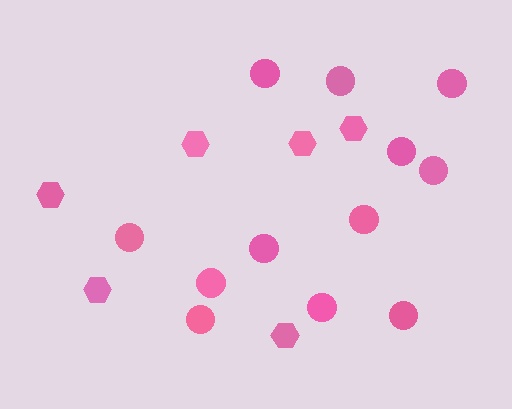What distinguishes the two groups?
There are 2 groups: one group of hexagons (6) and one group of circles (12).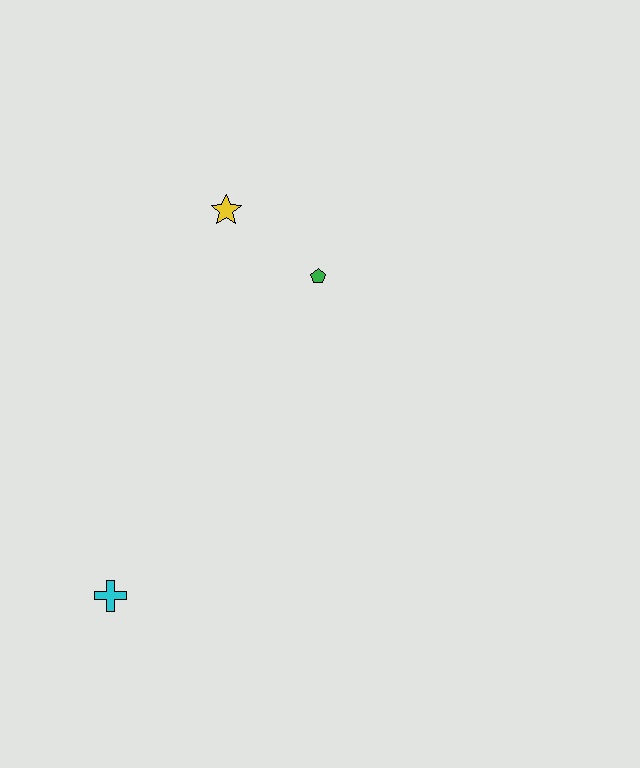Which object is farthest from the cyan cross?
The yellow star is farthest from the cyan cross.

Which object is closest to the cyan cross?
The green pentagon is closest to the cyan cross.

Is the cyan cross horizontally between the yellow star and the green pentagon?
No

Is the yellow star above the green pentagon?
Yes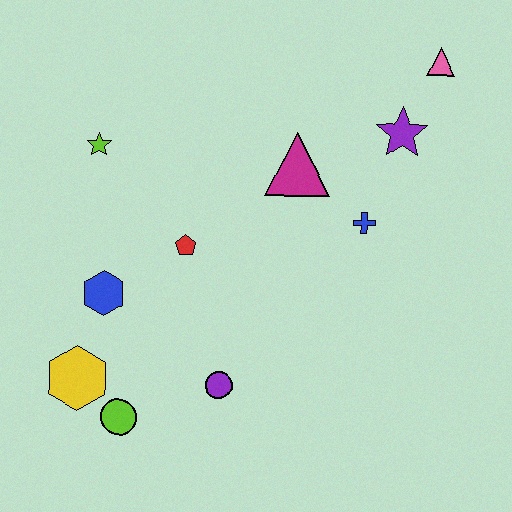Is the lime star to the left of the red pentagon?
Yes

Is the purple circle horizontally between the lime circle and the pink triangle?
Yes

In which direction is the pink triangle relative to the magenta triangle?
The pink triangle is to the right of the magenta triangle.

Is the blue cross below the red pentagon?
No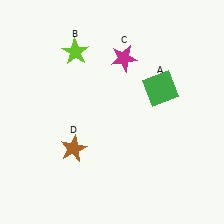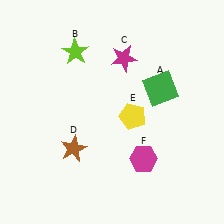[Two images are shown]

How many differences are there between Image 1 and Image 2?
There are 2 differences between the two images.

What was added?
A yellow pentagon (E), a magenta hexagon (F) were added in Image 2.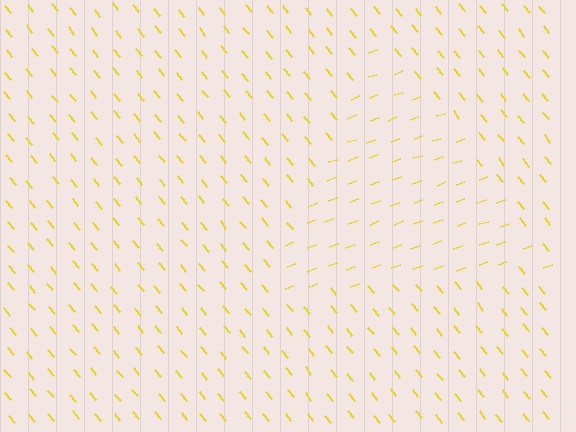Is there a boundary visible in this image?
Yes, there is a texture boundary formed by a change in line orientation.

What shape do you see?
I see a triangle.